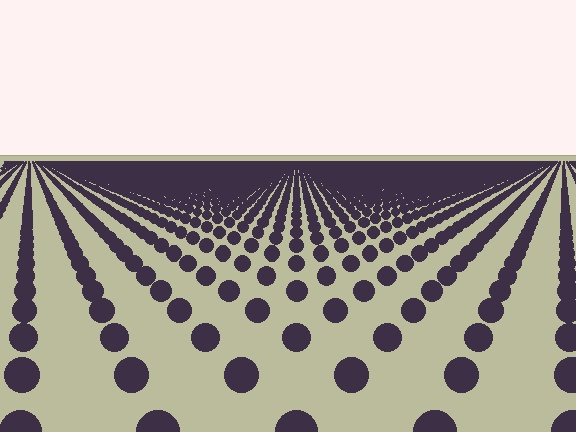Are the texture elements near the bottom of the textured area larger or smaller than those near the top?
Larger. Near the bottom, elements are closer to the viewer and appear at a bigger on-screen size.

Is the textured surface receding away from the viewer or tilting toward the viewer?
The surface is receding away from the viewer. Texture elements get smaller and denser toward the top.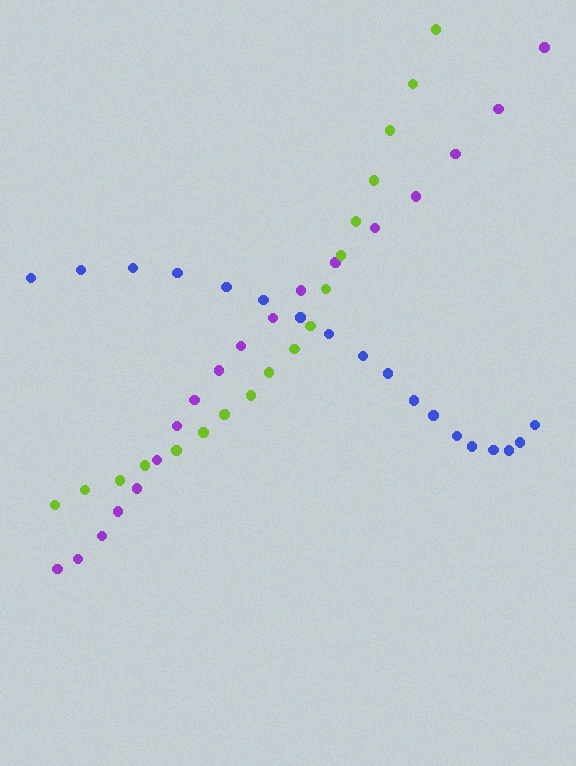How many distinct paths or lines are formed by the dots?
There are 3 distinct paths.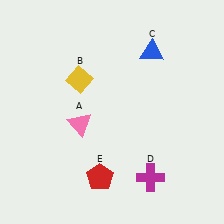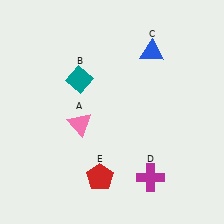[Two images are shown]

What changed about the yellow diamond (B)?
In Image 1, B is yellow. In Image 2, it changed to teal.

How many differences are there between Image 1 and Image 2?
There is 1 difference between the two images.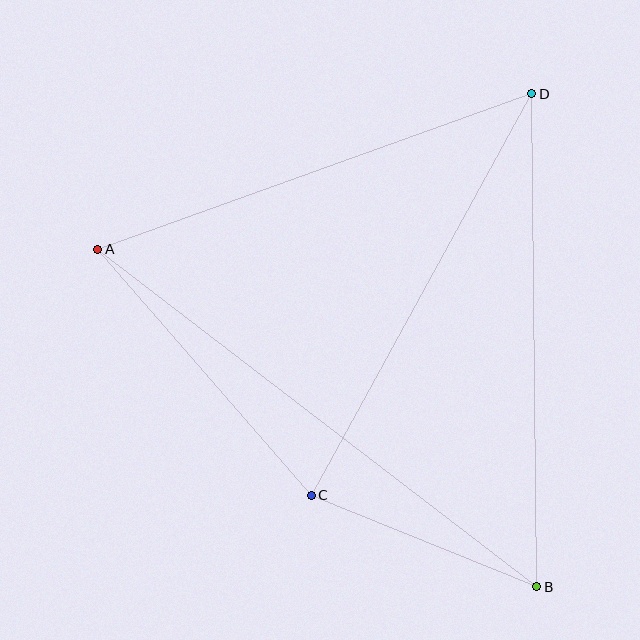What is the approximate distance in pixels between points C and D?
The distance between C and D is approximately 458 pixels.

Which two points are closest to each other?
Points B and C are closest to each other.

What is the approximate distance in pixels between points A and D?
The distance between A and D is approximately 461 pixels.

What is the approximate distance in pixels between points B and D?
The distance between B and D is approximately 493 pixels.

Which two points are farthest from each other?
Points A and B are farthest from each other.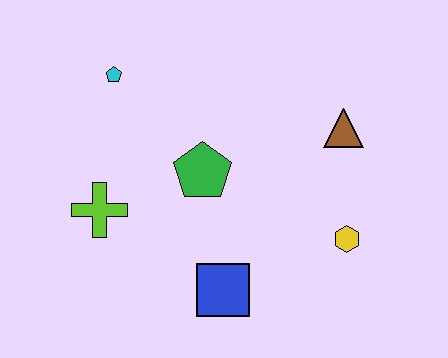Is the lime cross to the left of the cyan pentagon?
Yes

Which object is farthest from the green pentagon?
The yellow hexagon is farthest from the green pentagon.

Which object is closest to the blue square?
The green pentagon is closest to the blue square.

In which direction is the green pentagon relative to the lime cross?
The green pentagon is to the right of the lime cross.